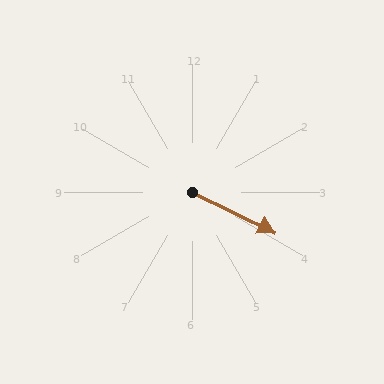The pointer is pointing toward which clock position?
Roughly 4 o'clock.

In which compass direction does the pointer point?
Southeast.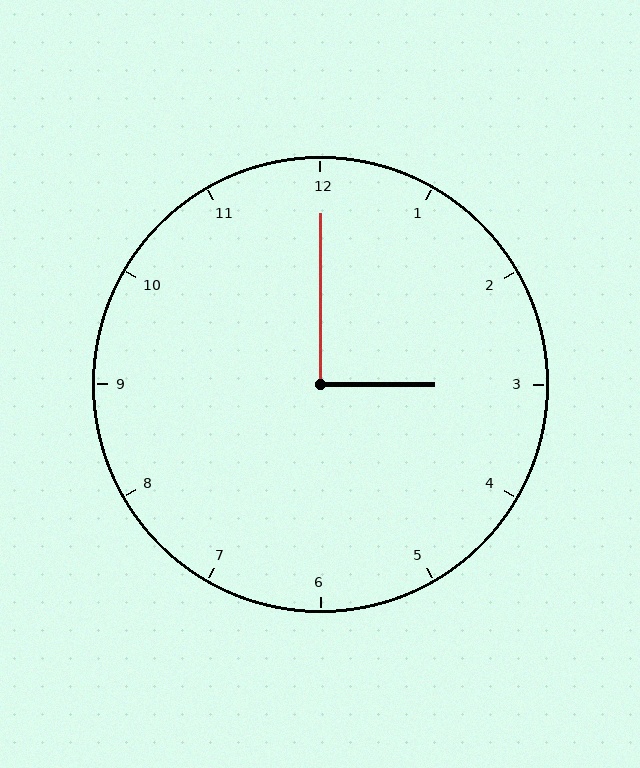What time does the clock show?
3:00.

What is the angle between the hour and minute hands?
Approximately 90 degrees.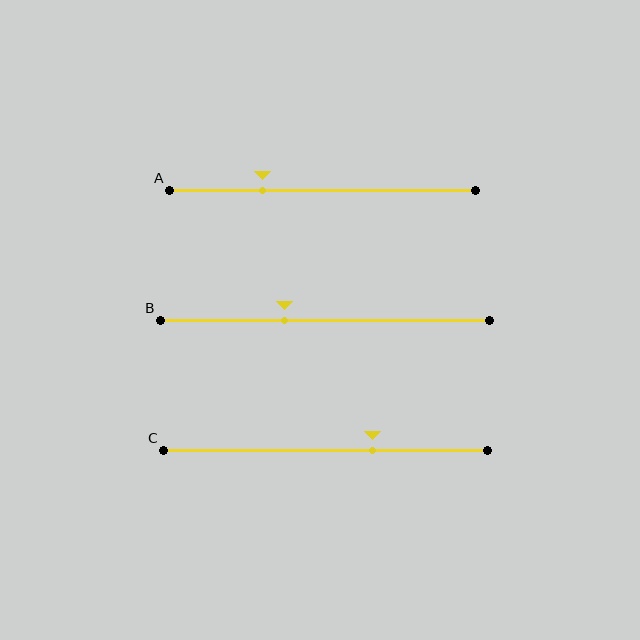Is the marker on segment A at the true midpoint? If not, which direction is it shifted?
No, the marker on segment A is shifted to the left by about 20% of the segment length.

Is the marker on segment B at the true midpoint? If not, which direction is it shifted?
No, the marker on segment B is shifted to the left by about 12% of the segment length.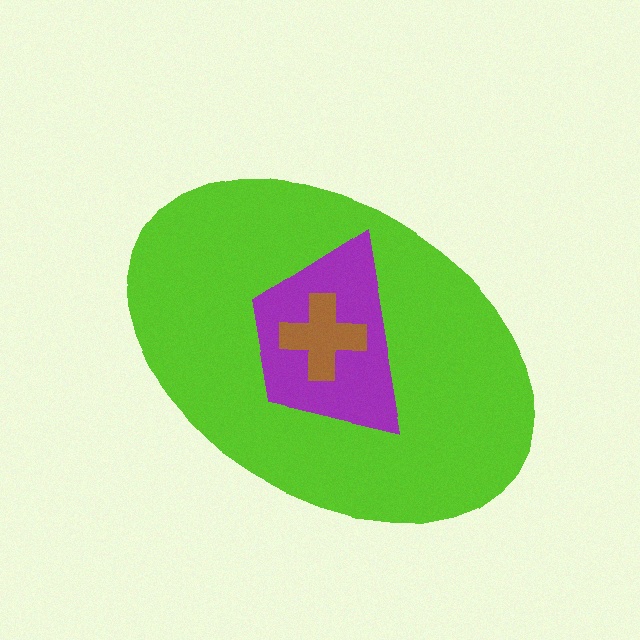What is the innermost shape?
The brown cross.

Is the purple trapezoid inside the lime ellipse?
Yes.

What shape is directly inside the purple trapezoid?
The brown cross.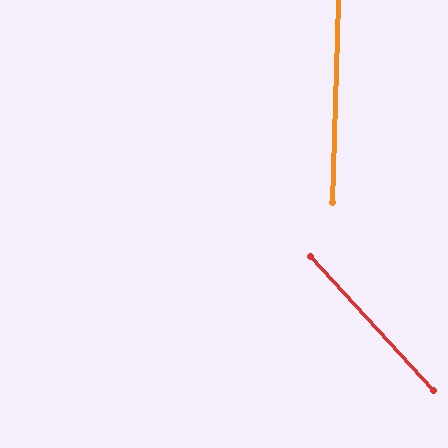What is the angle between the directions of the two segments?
Approximately 44 degrees.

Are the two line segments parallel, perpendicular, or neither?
Neither parallel nor perpendicular — they differ by about 44°.